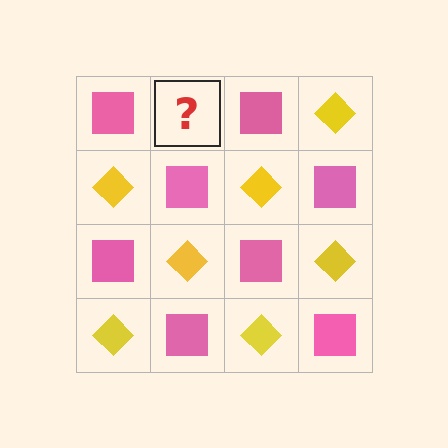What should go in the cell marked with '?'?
The missing cell should contain a yellow diamond.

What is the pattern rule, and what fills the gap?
The rule is that it alternates pink square and yellow diamond in a checkerboard pattern. The gap should be filled with a yellow diamond.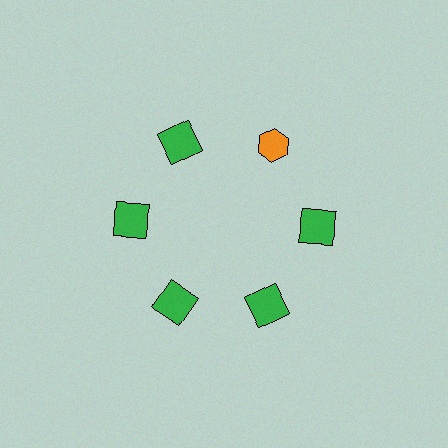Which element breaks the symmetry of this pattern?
The orange hexagon at roughly the 1 o'clock position breaks the symmetry. All other shapes are green squares.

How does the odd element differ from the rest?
It differs in both color (orange instead of green) and shape (hexagon instead of square).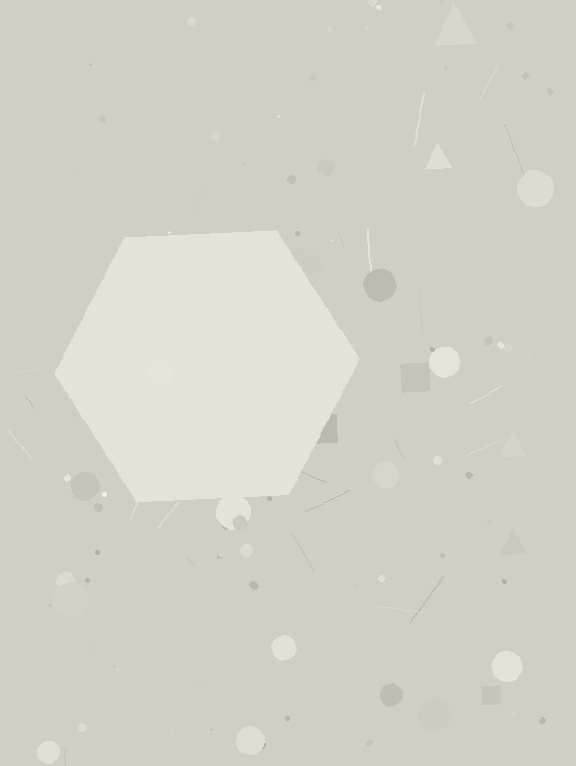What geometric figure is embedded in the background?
A hexagon is embedded in the background.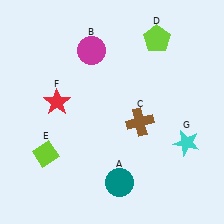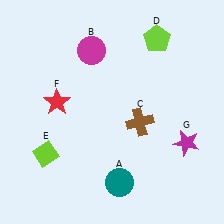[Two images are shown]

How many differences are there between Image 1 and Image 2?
There is 1 difference between the two images.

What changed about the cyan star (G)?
In Image 1, G is cyan. In Image 2, it changed to magenta.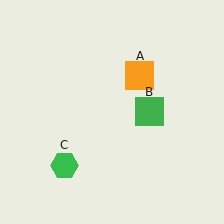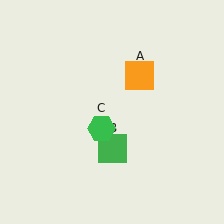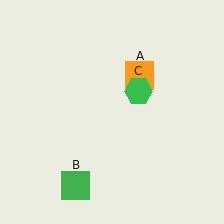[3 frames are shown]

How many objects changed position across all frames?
2 objects changed position: green square (object B), green hexagon (object C).